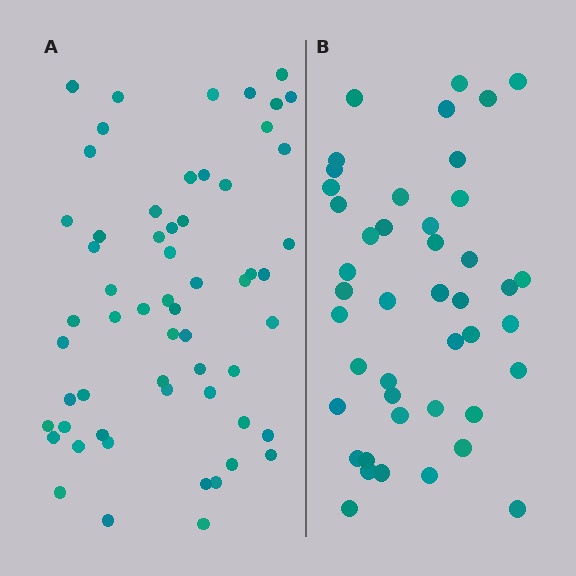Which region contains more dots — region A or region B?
Region A (the left region) has more dots.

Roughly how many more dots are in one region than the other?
Region A has approximately 15 more dots than region B.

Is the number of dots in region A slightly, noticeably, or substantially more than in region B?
Region A has noticeably more, but not dramatically so. The ratio is roughly 1.3 to 1.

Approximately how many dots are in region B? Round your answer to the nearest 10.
About 40 dots. (The exact count is 44, which rounds to 40.)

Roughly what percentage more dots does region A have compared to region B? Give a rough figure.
About 35% more.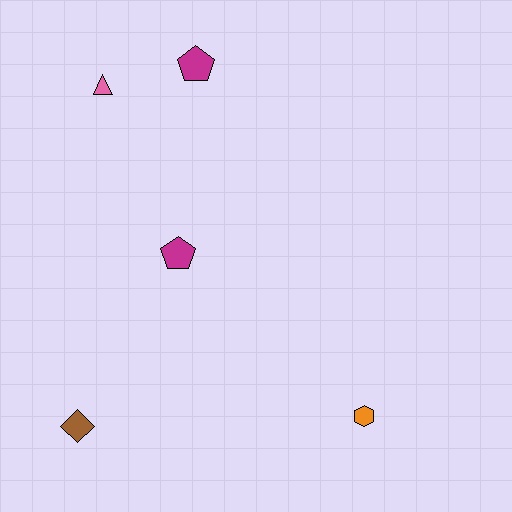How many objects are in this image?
There are 5 objects.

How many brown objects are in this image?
There is 1 brown object.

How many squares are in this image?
There are no squares.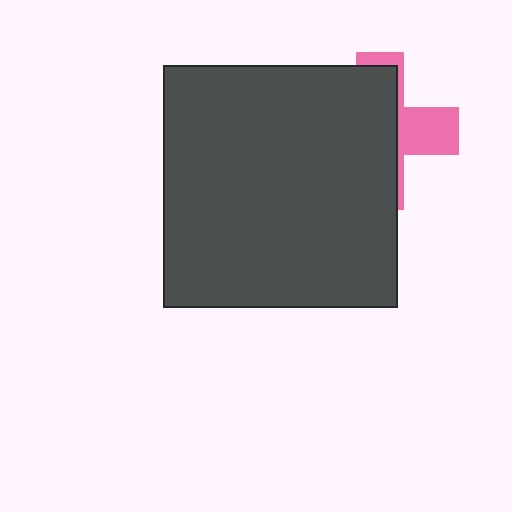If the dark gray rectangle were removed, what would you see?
You would see the complete pink cross.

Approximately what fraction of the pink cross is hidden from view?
Roughly 67% of the pink cross is hidden behind the dark gray rectangle.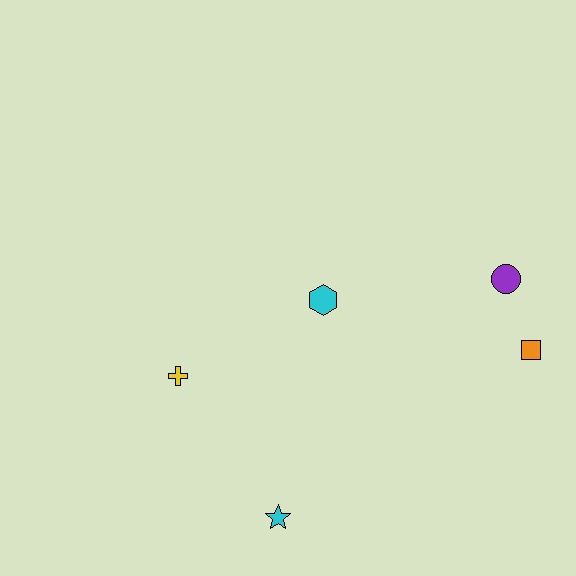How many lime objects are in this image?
There are no lime objects.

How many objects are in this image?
There are 5 objects.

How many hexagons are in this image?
There is 1 hexagon.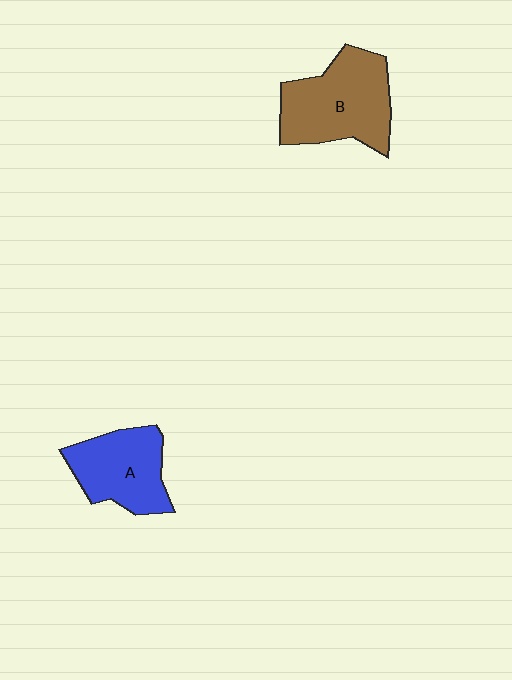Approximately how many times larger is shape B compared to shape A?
Approximately 1.3 times.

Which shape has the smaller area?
Shape A (blue).